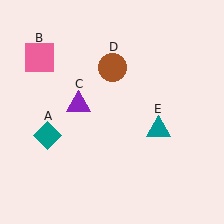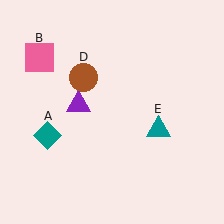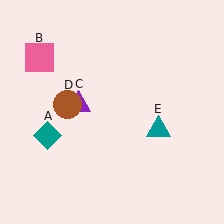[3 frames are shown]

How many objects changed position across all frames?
1 object changed position: brown circle (object D).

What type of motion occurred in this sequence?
The brown circle (object D) rotated counterclockwise around the center of the scene.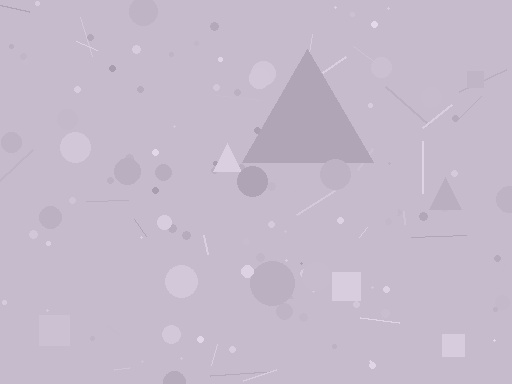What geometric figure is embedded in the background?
A triangle is embedded in the background.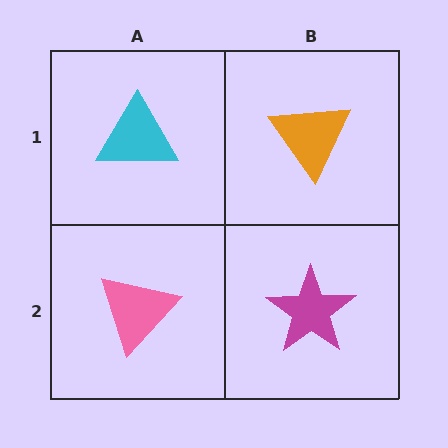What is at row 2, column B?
A magenta star.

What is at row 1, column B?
An orange triangle.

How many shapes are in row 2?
2 shapes.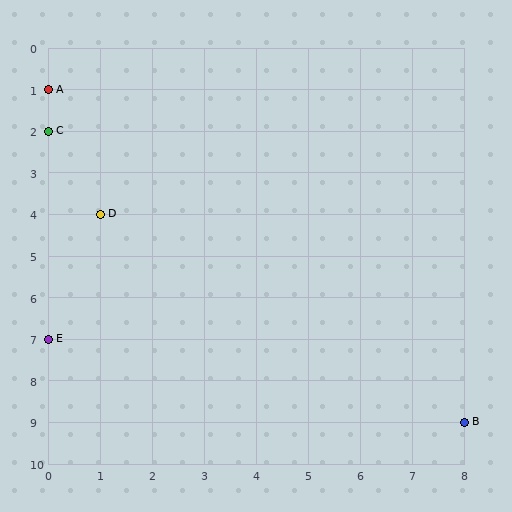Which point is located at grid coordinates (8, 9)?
Point B is at (8, 9).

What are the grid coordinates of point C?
Point C is at grid coordinates (0, 2).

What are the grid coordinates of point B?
Point B is at grid coordinates (8, 9).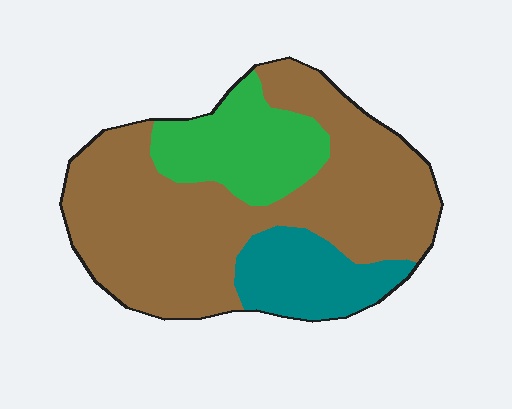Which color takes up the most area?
Brown, at roughly 65%.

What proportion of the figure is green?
Green takes up less than a quarter of the figure.